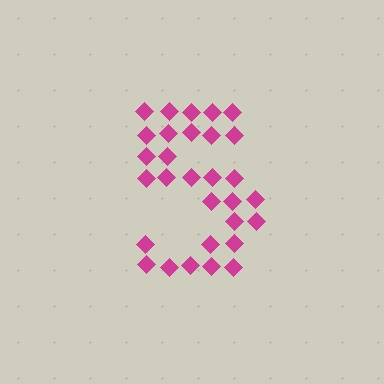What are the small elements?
The small elements are diamonds.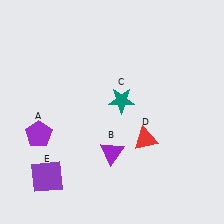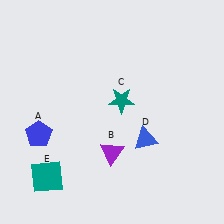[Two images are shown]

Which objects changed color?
A changed from purple to blue. D changed from red to blue. E changed from purple to teal.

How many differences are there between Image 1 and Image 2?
There are 3 differences between the two images.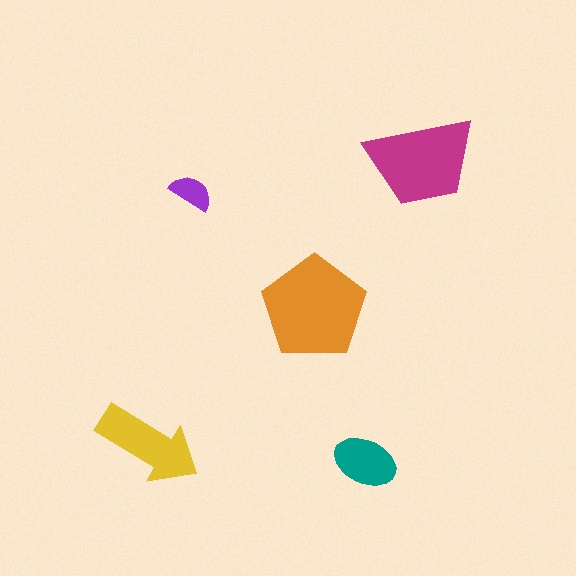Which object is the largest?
The orange pentagon.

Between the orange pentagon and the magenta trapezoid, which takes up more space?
The orange pentagon.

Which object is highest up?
The magenta trapezoid is topmost.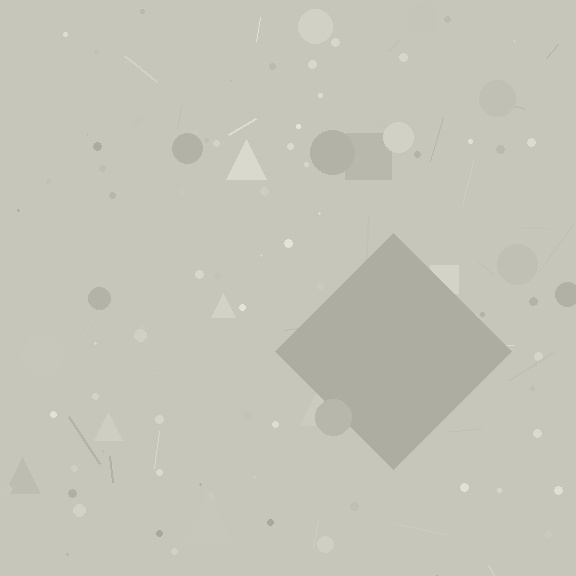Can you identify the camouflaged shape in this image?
The camouflaged shape is a diamond.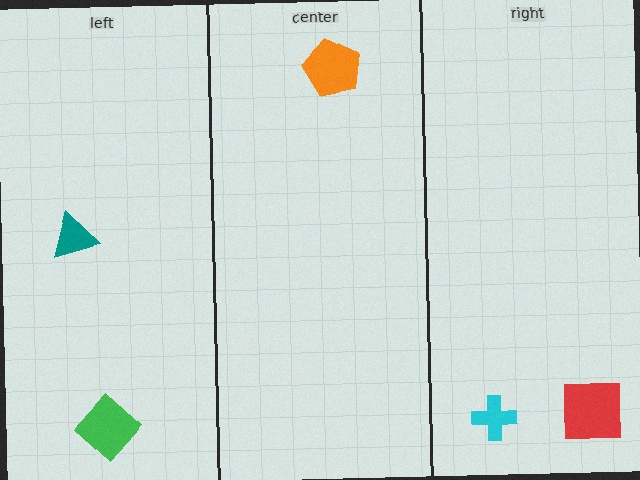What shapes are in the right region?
The cyan cross, the red square.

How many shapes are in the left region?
2.